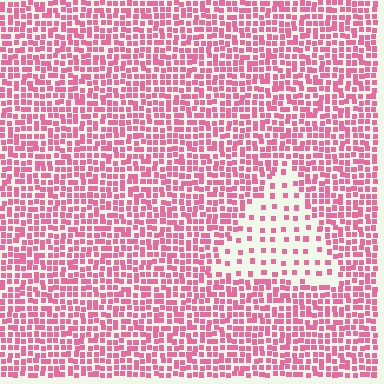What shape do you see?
I see a triangle.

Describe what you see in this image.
The image contains small pink elements arranged at two different densities. A triangle-shaped region is visible where the elements are less densely packed than the surrounding area.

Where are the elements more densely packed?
The elements are more densely packed outside the triangle boundary.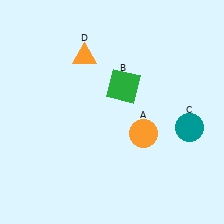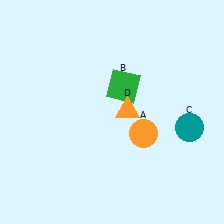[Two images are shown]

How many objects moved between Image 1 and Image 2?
1 object moved between the two images.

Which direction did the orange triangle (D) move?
The orange triangle (D) moved down.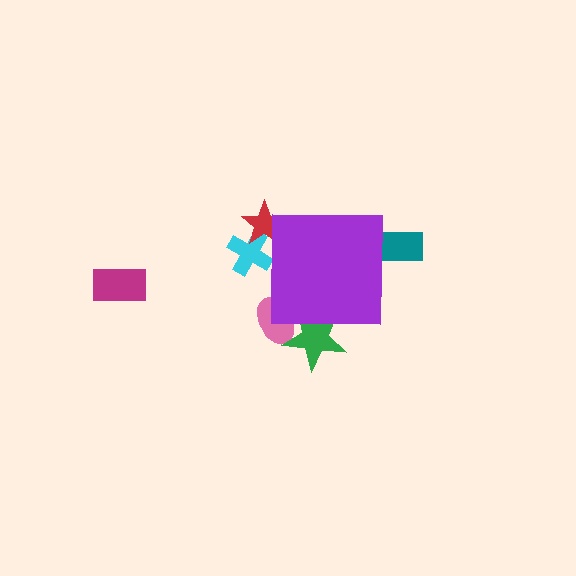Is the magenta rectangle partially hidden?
No, the magenta rectangle is fully visible.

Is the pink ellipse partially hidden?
Yes, the pink ellipse is partially hidden behind the purple square.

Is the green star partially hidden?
Yes, the green star is partially hidden behind the purple square.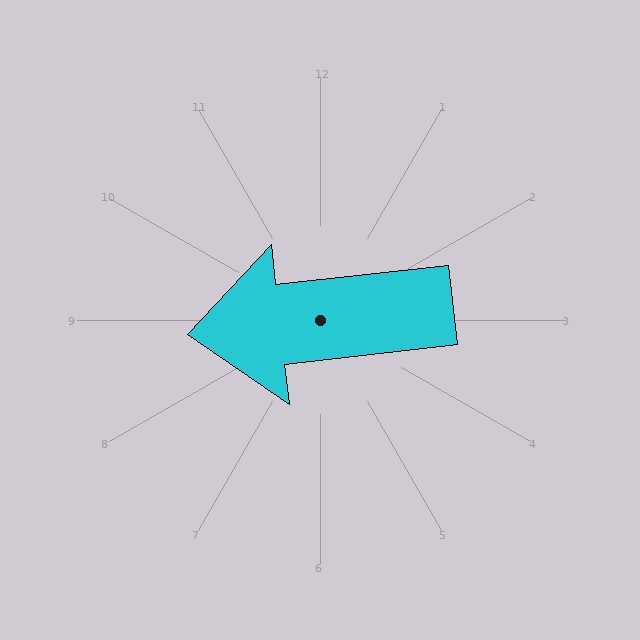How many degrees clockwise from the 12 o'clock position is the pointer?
Approximately 264 degrees.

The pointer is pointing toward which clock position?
Roughly 9 o'clock.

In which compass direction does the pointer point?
West.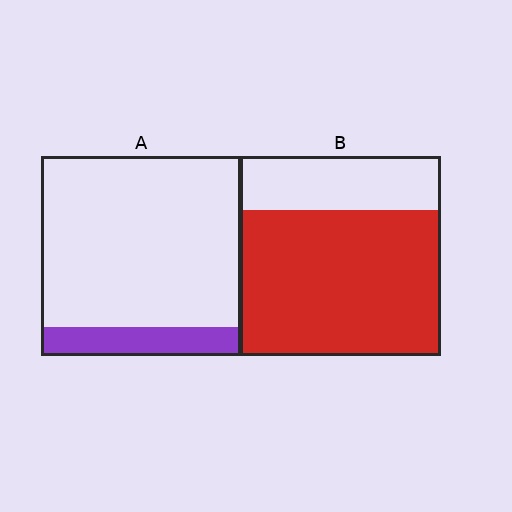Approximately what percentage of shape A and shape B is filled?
A is approximately 15% and B is approximately 75%.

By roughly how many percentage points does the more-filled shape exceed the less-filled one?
By roughly 60 percentage points (B over A).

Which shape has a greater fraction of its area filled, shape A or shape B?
Shape B.